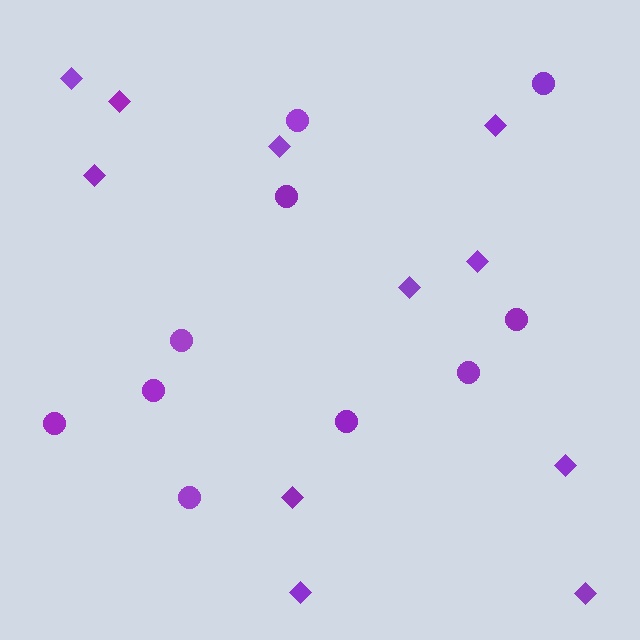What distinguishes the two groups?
There are 2 groups: one group of diamonds (11) and one group of circles (10).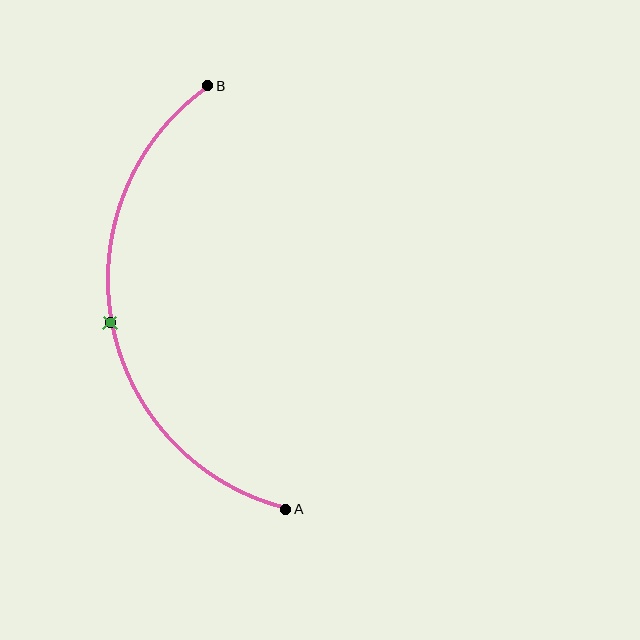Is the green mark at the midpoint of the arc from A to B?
Yes. The green mark lies on the arc at equal arc-length from both A and B — it is the arc midpoint.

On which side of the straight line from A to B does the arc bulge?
The arc bulges to the left of the straight line connecting A and B.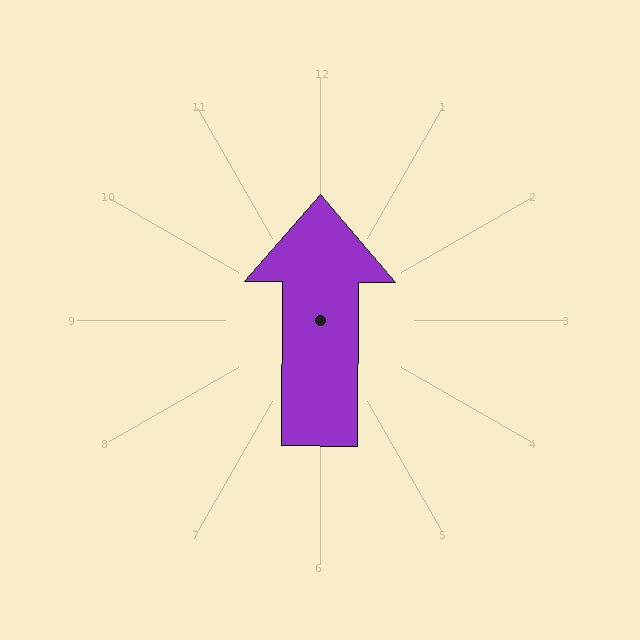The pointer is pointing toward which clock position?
Roughly 12 o'clock.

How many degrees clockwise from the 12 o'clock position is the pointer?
Approximately 0 degrees.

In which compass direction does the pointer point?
North.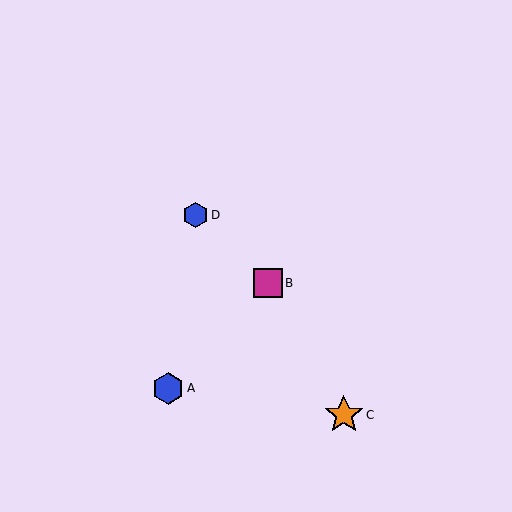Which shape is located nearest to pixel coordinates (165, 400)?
The blue hexagon (labeled A) at (168, 388) is nearest to that location.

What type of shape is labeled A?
Shape A is a blue hexagon.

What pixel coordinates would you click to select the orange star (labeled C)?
Click at (344, 415) to select the orange star C.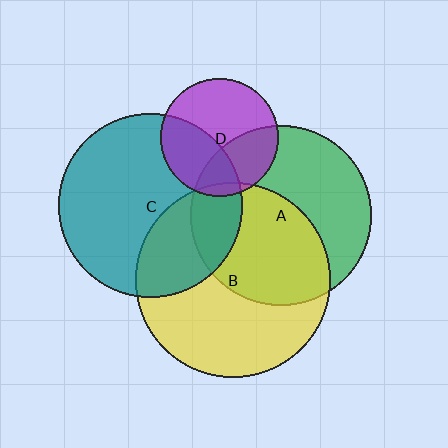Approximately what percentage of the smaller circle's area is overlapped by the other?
Approximately 35%.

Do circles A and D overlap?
Yes.